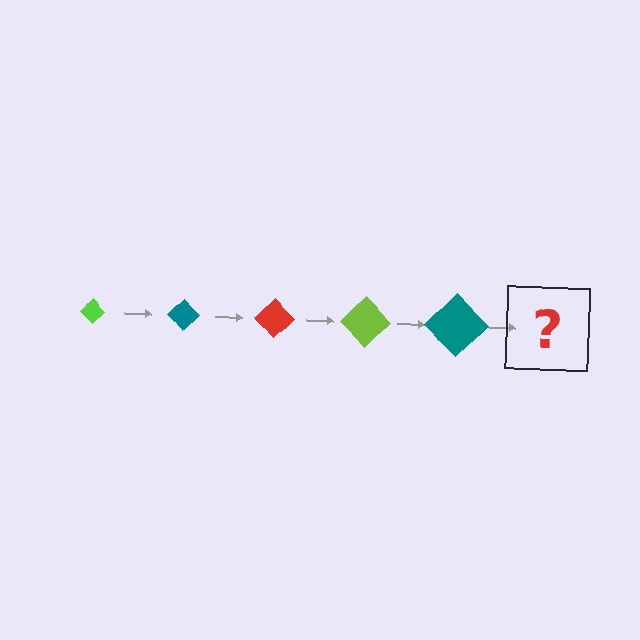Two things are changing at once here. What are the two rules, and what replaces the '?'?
The two rules are that the diamond grows larger each step and the color cycles through lime, teal, and red. The '?' should be a red diamond, larger than the previous one.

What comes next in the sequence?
The next element should be a red diamond, larger than the previous one.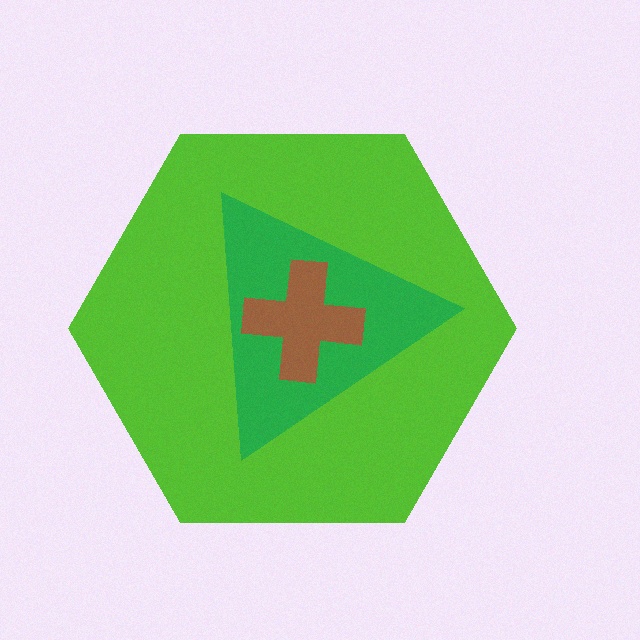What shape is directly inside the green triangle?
The brown cross.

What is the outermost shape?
The lime hexagon.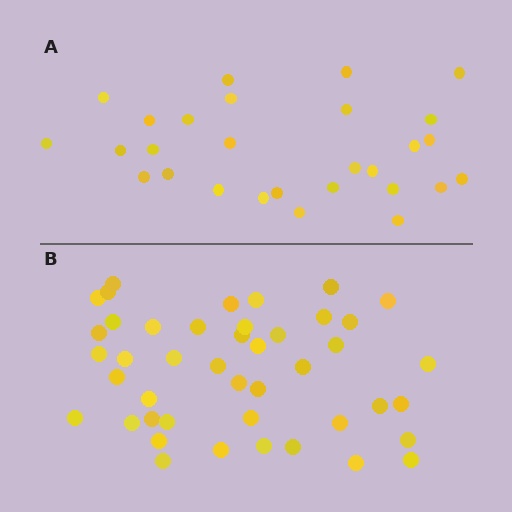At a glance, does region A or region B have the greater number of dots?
Region B (the bottom region) has more dots.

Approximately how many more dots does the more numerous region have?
Region B has approximately 15 more dots than region A.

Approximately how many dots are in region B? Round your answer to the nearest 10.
About 40 dots. (The exact count is 44, which rounds to 40.)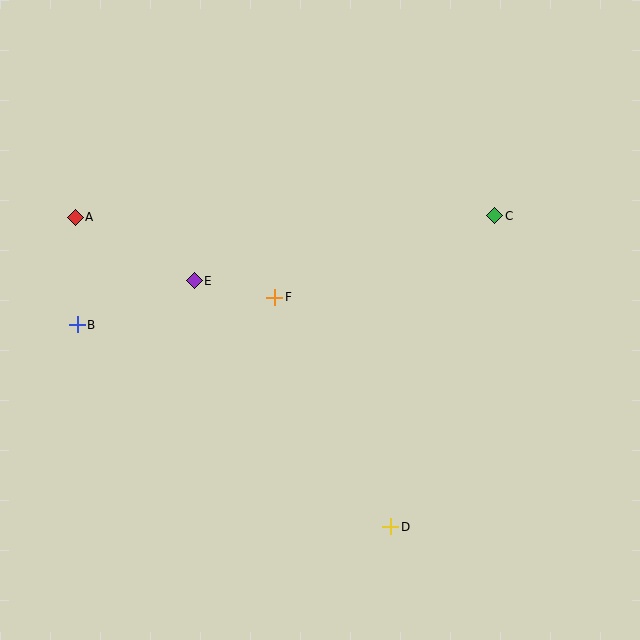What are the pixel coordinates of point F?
Point F is at (275, 297).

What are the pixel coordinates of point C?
Point C is at (495, 216).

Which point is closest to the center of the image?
Point F at (275, 297) is closest to the center.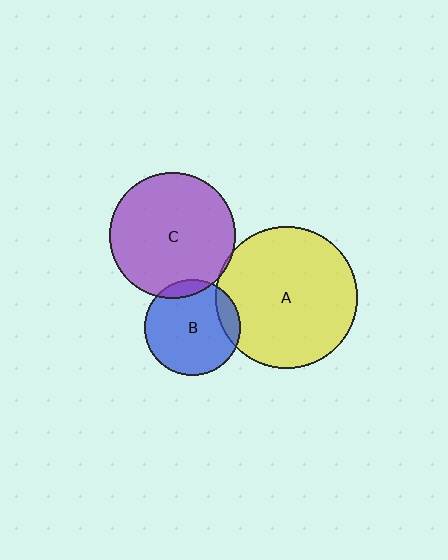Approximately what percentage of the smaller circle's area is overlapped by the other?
Approximately 15%.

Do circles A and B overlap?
Yes.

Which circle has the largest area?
Circle A (yellow).